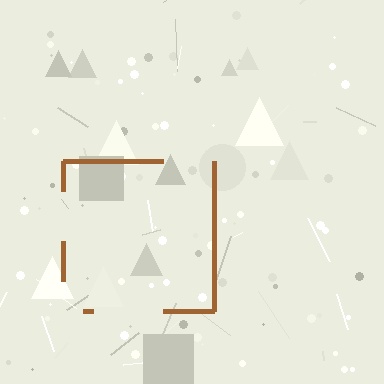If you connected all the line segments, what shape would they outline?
They would outline a square.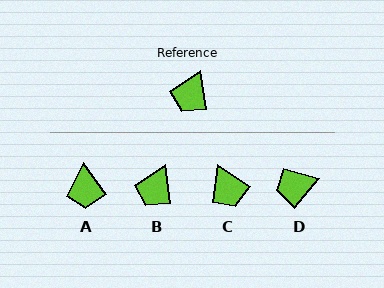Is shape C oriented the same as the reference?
No, it is off by about 49 degrees.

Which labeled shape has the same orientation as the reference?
B.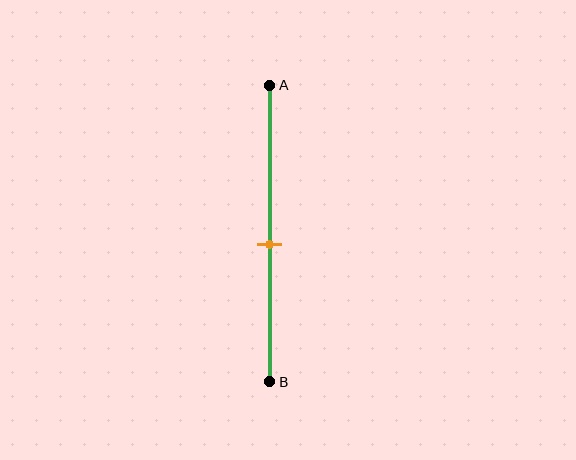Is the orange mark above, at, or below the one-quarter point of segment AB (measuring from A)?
The orange mark is below the one-quarter point of segment AB.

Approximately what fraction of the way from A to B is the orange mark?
The orange mark is approximately 55% of the way from A to B.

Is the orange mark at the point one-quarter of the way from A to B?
No, the mark is at about 55% from A, not at the 25% one-quarter point.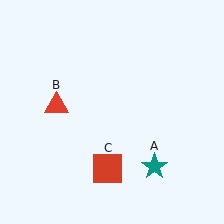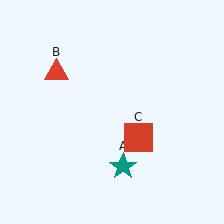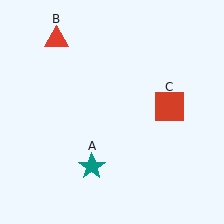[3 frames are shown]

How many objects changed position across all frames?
3 objects changed position: teal star (object A), red triangle (object B), red square (object C).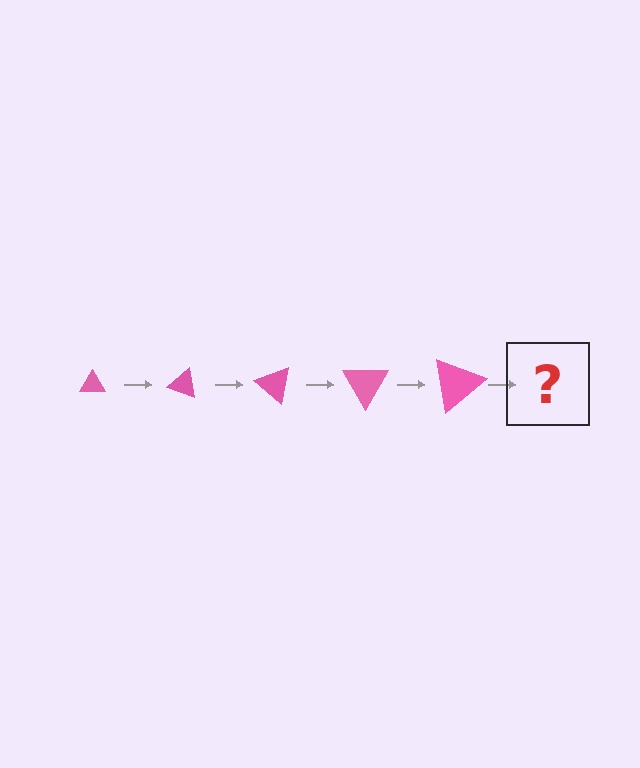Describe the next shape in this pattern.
It should be a triangle, larger than the previous one and rotated 100 degrees from the start.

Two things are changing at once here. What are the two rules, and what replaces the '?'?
The two rules are that the triangle grows larger each step and it rotates 20 degrees each step. The '?' should be a triangle, larger than the previous one and rotated 100 degrees from the start.